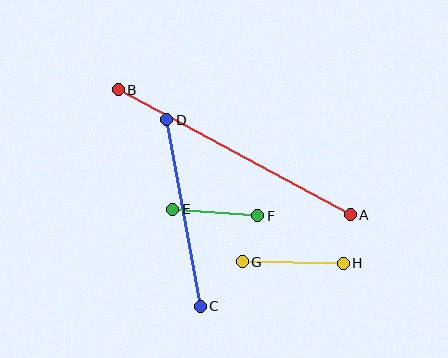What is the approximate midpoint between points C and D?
The midpoint is at approximately (184, 213) pixels.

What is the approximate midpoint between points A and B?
The midpoint is at approximately (234, 152) pixels.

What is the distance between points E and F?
The distance is approximately 85 pixels.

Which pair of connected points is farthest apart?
Points A and B are farthest apart.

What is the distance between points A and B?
The distance is approximately 264 pixels.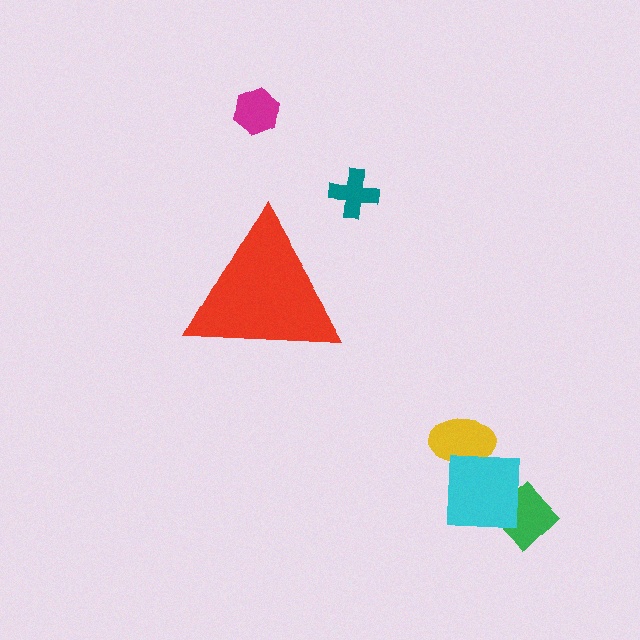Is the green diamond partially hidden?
No, the green diamond is fully visible.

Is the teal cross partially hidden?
No, the teal cross is fully visible.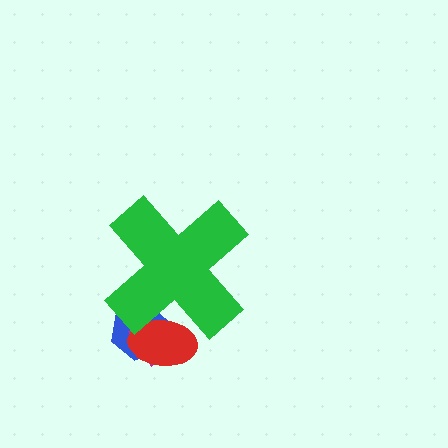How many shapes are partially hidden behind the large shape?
3 shapes are partially hidden.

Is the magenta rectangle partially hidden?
Yes, the magenta rectangle is partially hidden behind the green cross.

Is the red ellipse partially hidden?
Yes, the red ellipse is partially hidden behind the green cross.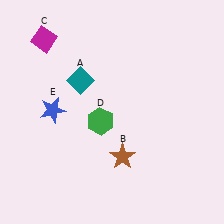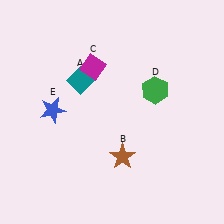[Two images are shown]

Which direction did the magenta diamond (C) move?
The magenta diamond (C) moved right.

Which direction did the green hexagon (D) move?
The green hexagon (D) moved right.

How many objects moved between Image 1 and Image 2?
2 objects moved between the two images.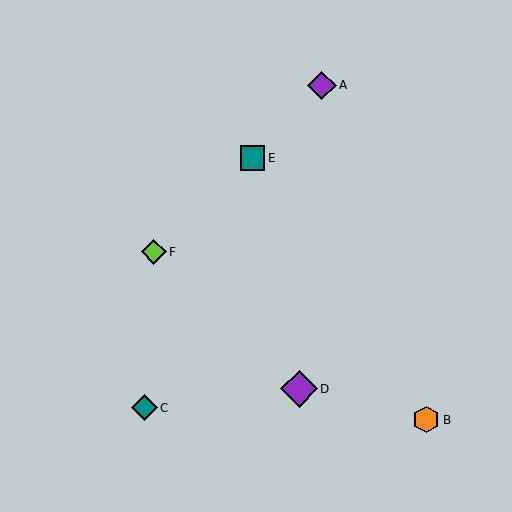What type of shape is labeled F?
Shape F is a lime diamond.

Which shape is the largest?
The purple diamond (labeled D) is the largest.